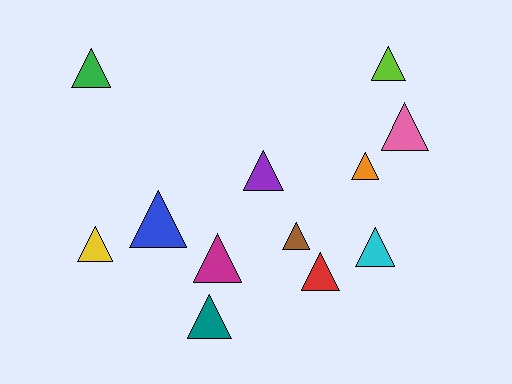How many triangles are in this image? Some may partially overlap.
There are 12 triangles.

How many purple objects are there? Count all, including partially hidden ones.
There is 1 purple object.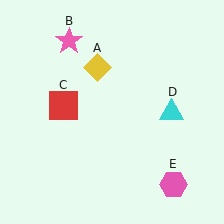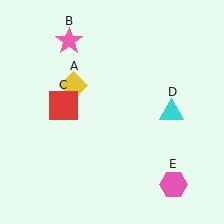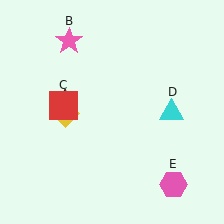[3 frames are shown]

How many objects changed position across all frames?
1 object changed position: yellow diamond (object A).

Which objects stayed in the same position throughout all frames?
Pink star (object B) and red square (object C) and cyan triangle (object D) and pink hexagon (object E) remained stationary.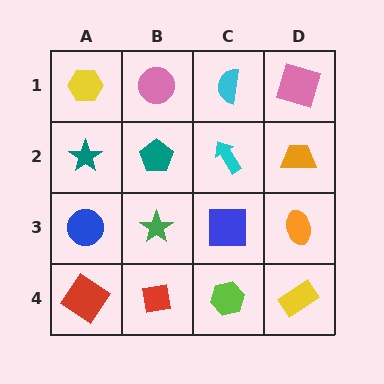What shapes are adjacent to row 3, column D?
An orange trapezoid (row 2, column D), a yellow rectangle (row 4, column D), a blue square (row 3, column C).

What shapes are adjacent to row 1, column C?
A cyan arrow (row 2, column C), a pink circle (row 1, column B), a pink square (row 1, column D).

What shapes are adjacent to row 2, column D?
A pink square (row 1, column D), an orange ellipse (row 3, column D), a cyan arrow (row 2, column C).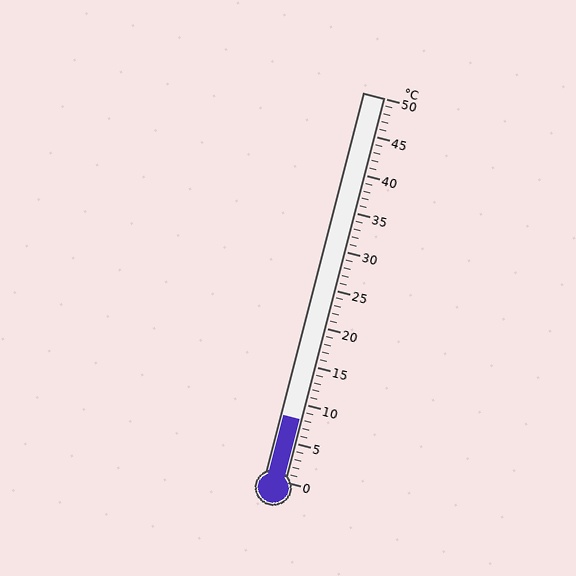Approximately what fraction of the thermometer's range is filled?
The thermometer is filled to approximately 15% of its range.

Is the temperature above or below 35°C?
The temperature is below 35°C.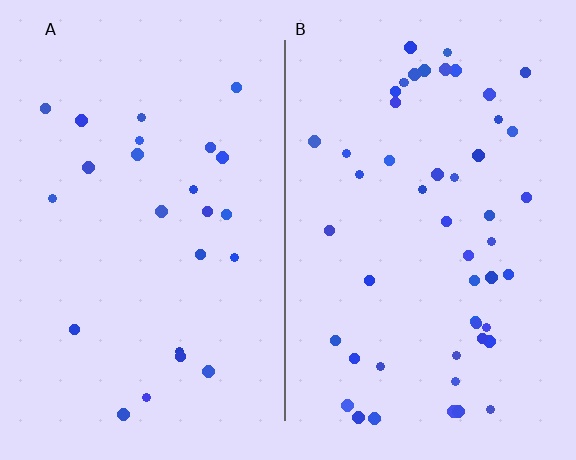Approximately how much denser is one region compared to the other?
Approximately 2.1× — region B over region A.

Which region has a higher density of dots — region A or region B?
B (the right).